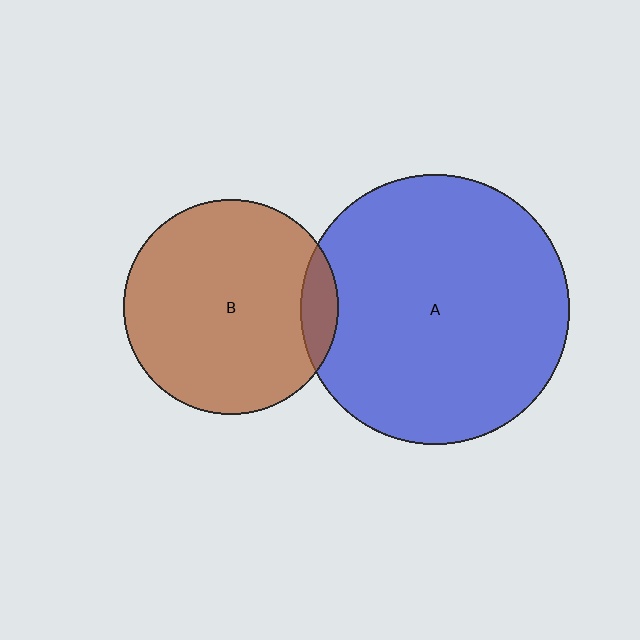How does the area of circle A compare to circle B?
Approximately 1.6 times.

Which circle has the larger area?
Circle A (blue).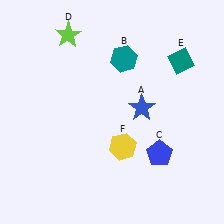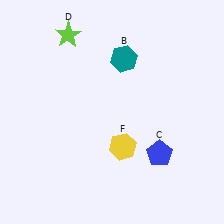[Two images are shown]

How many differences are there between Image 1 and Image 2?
There are 2 differences between the two images.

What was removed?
The teal diamond (E), the blue star (A) were removed in Image 2.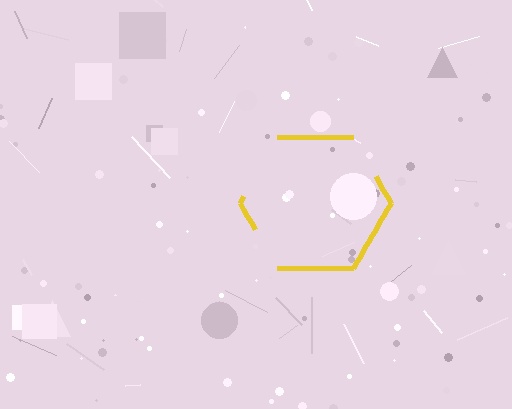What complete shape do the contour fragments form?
The contour fragments form a hexagon.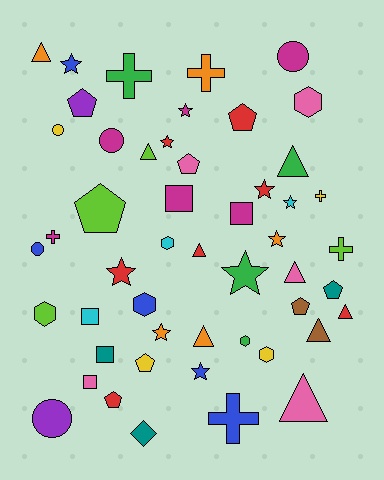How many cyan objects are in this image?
There are 3 cyan objects.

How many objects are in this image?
There are 50 objects.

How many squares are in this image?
There are 5 squares.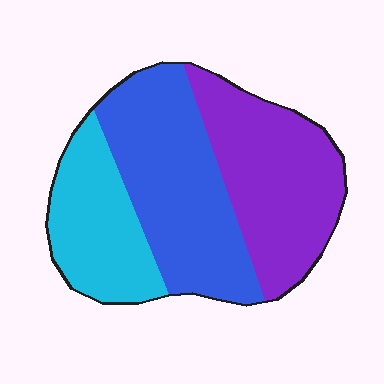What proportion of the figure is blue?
Blue takes up about two fifths (2/5) of the figure.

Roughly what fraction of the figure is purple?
Purple takes up about three eighths (3/8) of the figure.